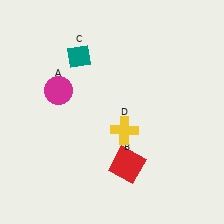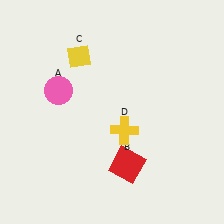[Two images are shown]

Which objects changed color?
A changed from magenta to pink. C changed from teal to yellow.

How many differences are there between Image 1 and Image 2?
There are 2 differences between the two images.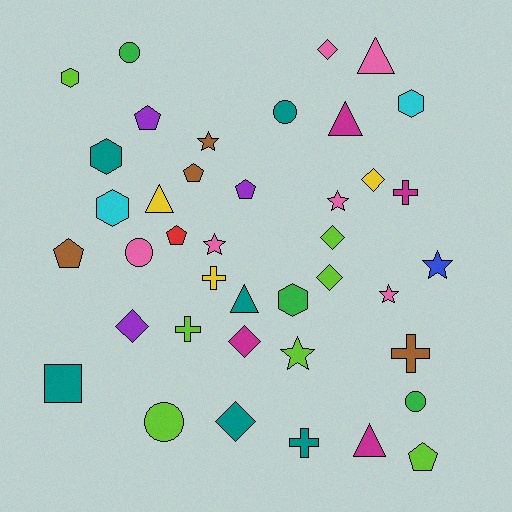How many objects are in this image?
There are 40 objects.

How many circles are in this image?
There are 5 circles.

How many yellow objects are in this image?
There are 3 yellow objects.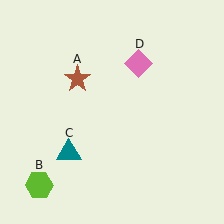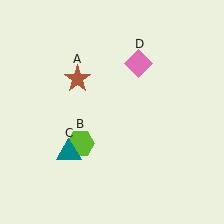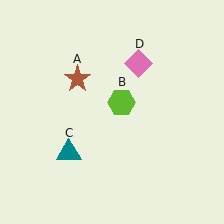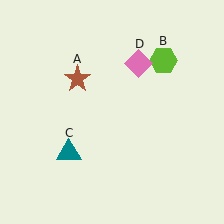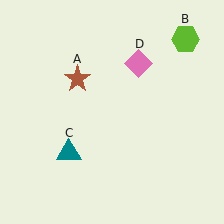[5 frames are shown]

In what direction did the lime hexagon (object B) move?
The lime hexagon (object B) moved up and to the right.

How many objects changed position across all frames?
1 object changed position: lime hexagon (object B).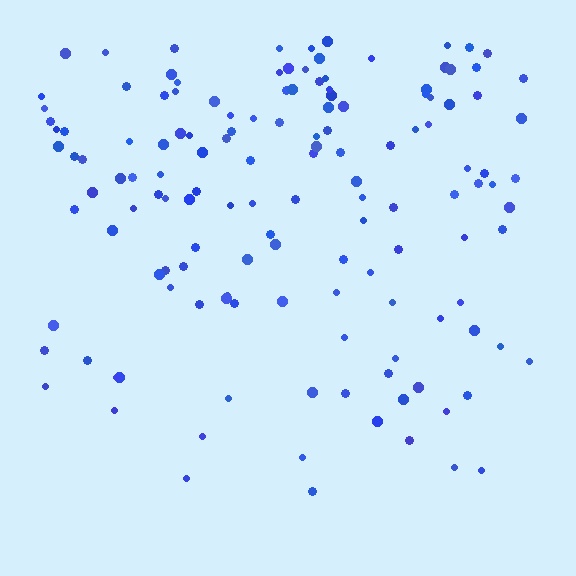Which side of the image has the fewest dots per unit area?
The bottom.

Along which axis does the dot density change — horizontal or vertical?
Vertical.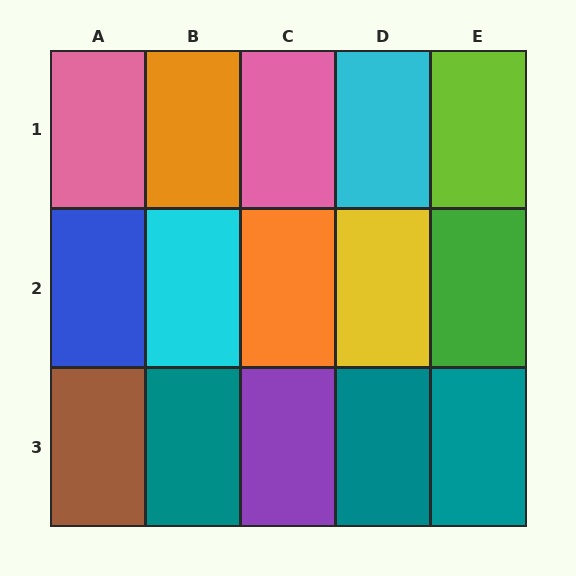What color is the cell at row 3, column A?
Brown.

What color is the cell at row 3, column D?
Teal.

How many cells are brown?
1 cell is brown.